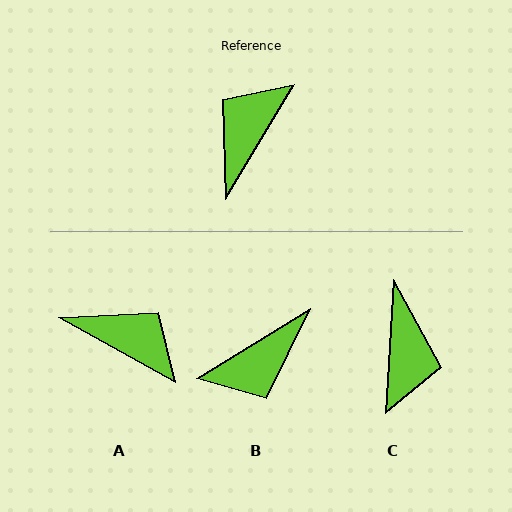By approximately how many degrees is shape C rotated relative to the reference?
Approximately 152 degrees clockwise.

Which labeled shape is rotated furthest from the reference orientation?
B, about 153 degrees away.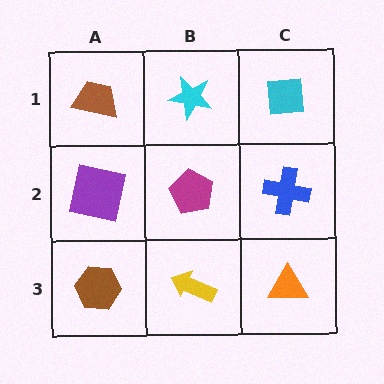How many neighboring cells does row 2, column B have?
4.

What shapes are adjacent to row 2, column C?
A cyan square (row 1, column C), an orange triangle (row 3, column C), a magenta pentagon (row 2, column B).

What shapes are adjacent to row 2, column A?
A brown trapezoid (row 1, column A), a brown hexagon (row 3, column A), a magenta pentagon (row 2, column B).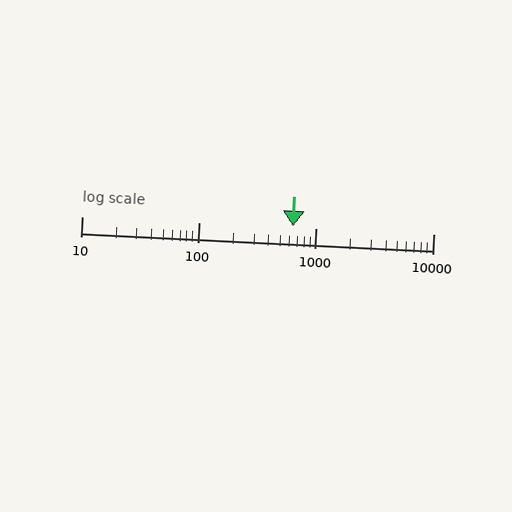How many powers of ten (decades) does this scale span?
The scale spans 3 decades, from 10 to 10000.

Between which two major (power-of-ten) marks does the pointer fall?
The pointer is between 100 and 1000.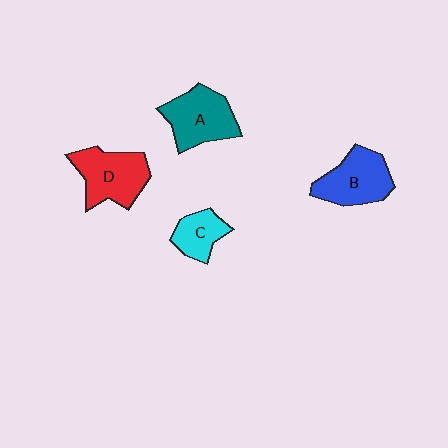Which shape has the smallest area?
Shape C (cyan).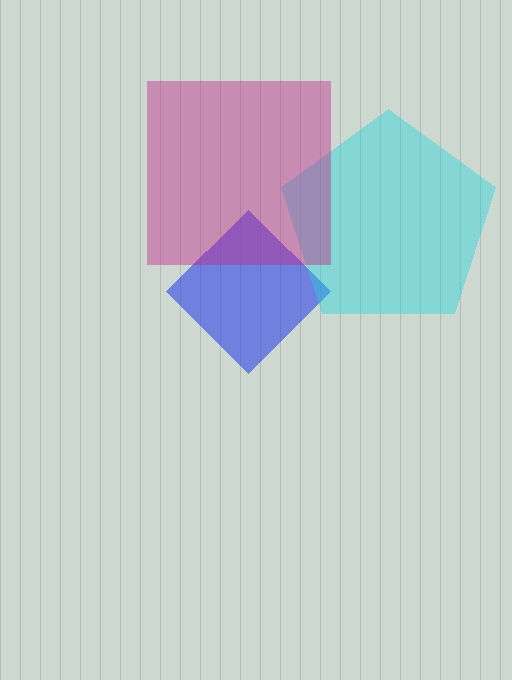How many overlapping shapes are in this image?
There are 3 overlapping shapes in the image.